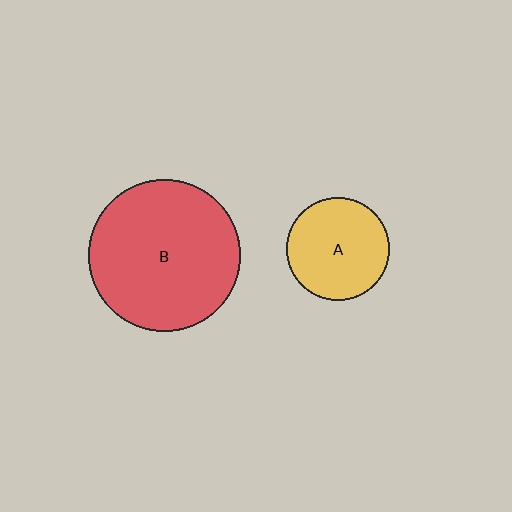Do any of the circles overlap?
No, none of the circles overlap.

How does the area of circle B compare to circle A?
Approximately 2.2 times.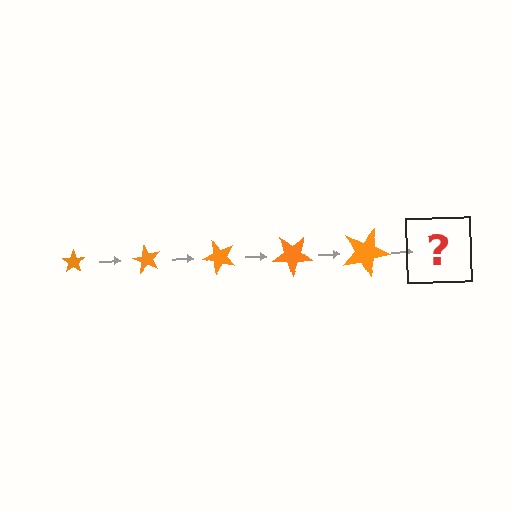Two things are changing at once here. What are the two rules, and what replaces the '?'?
The two rules are that the star grows larger each step and it rotates 60 degrees each step. The '?' should be a star, larger than the previous one and rotated 300 degrees from the start.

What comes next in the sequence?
The next element should be a star, larger than the previous one and rotated 300 degrees from the start.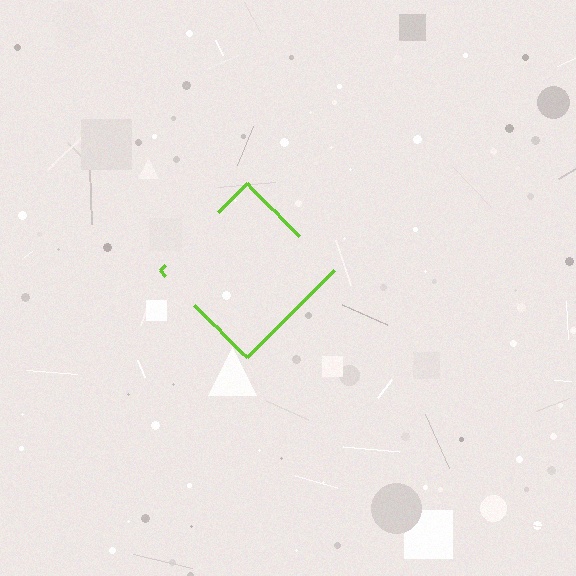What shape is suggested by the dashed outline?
The dashed outline suggests a diamond.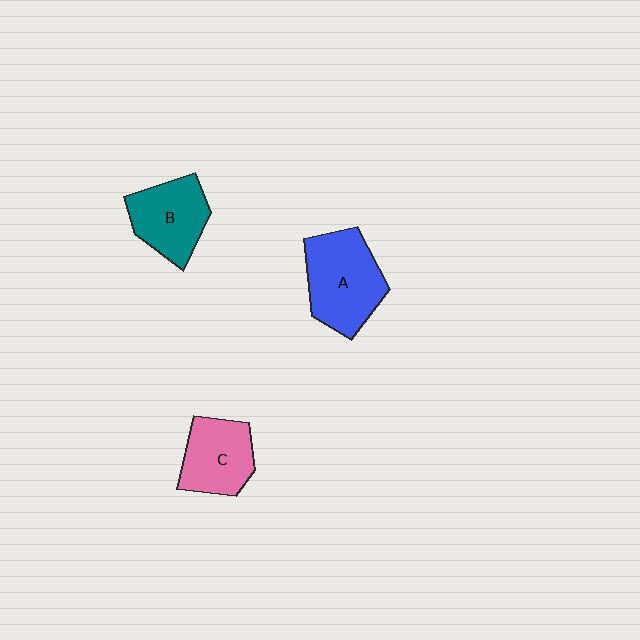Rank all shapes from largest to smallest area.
From largest to smallest: A (blue), B (teal), C (pink).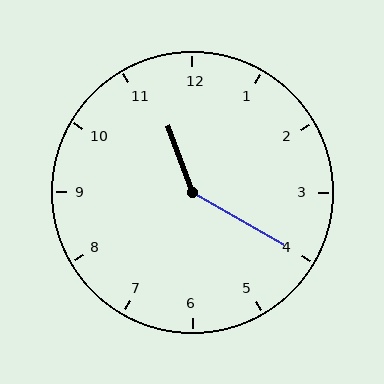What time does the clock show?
11:20.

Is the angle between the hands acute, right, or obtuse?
It is obtuse.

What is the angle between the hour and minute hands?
Approximately 140 degrees.